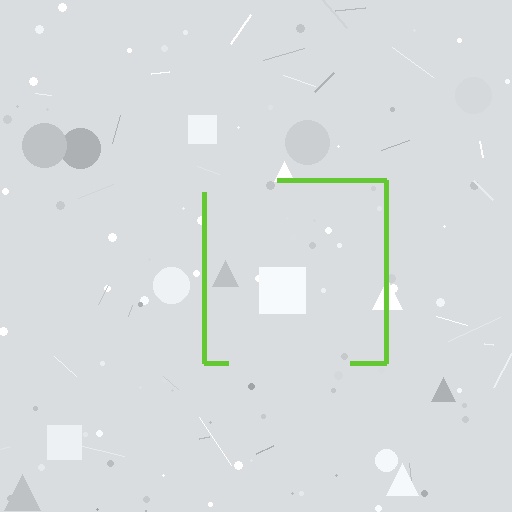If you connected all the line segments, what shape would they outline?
They would outline a square.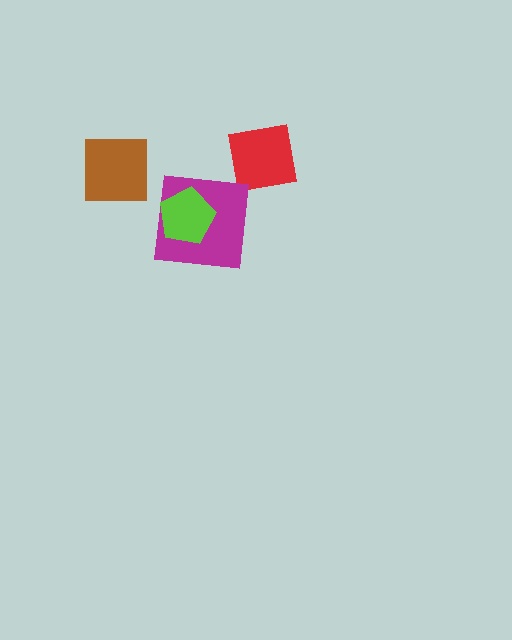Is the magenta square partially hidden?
Yes, it is partially covered by another shape.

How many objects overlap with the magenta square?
1 object overlaps with the magenta square.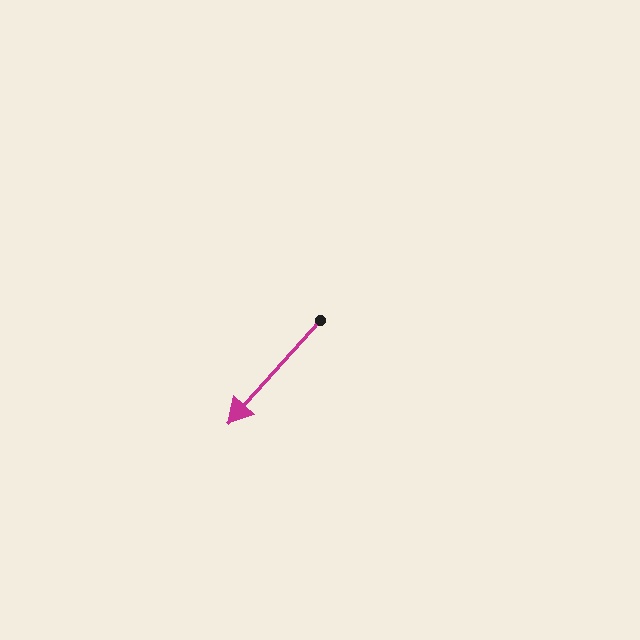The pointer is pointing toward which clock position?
Roughly 7 o'clock.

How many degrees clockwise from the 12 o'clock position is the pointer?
Approximately 222 degrees.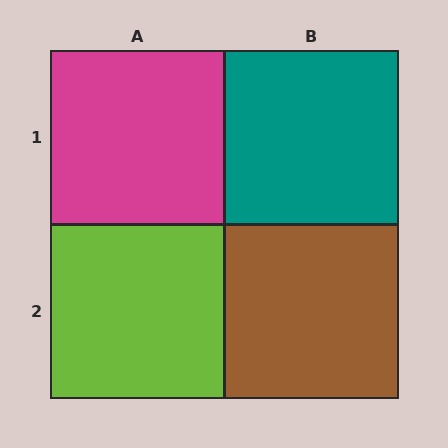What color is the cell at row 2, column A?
Lime.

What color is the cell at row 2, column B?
Brown.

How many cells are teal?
1 cell is teal.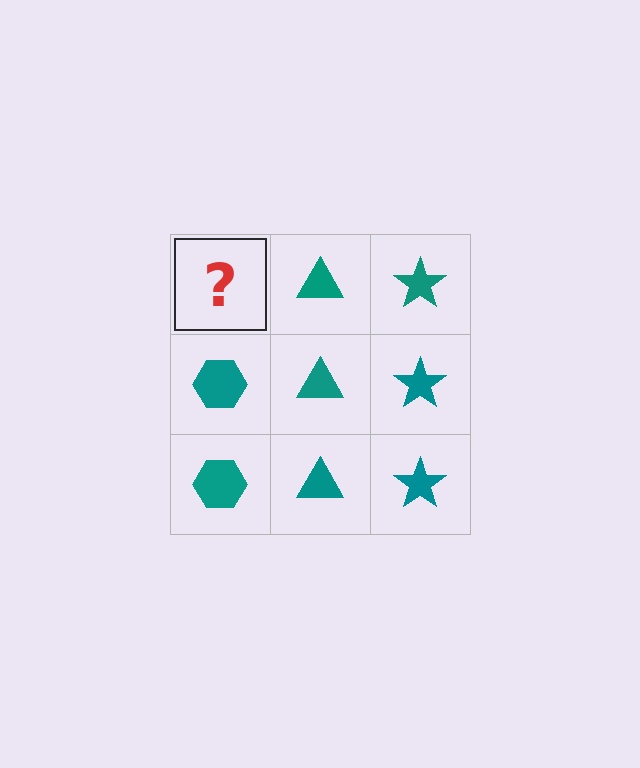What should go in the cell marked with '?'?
The missing cell should contain a teal hexagon.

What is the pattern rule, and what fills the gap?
The rule is that each column has a consistent shape. The gap should be filled with a teal hexagon.